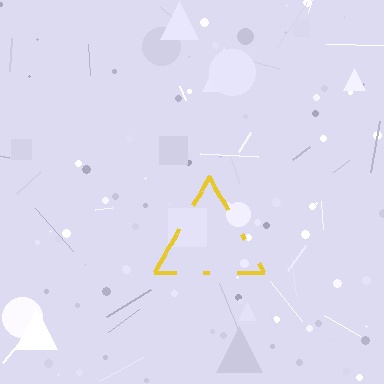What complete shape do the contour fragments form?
The contour fragments form a triangle.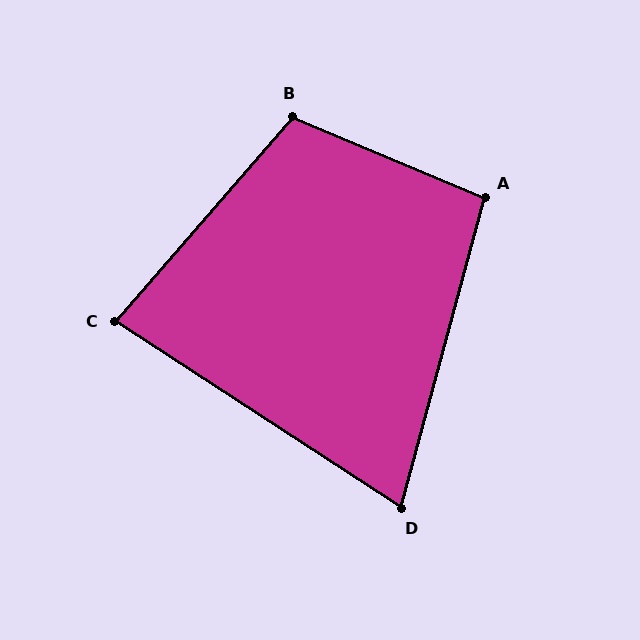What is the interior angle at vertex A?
Approximately 98 degrees (obtuse).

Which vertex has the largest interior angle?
B, at approximately 108 degrees.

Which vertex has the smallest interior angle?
D, at approximately 72 degrees.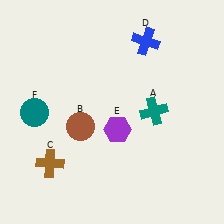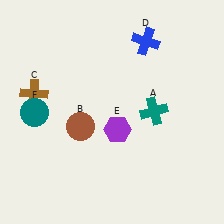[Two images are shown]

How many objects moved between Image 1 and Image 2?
1 object moved between the two images.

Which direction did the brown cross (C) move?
The brown cross (C) moved up.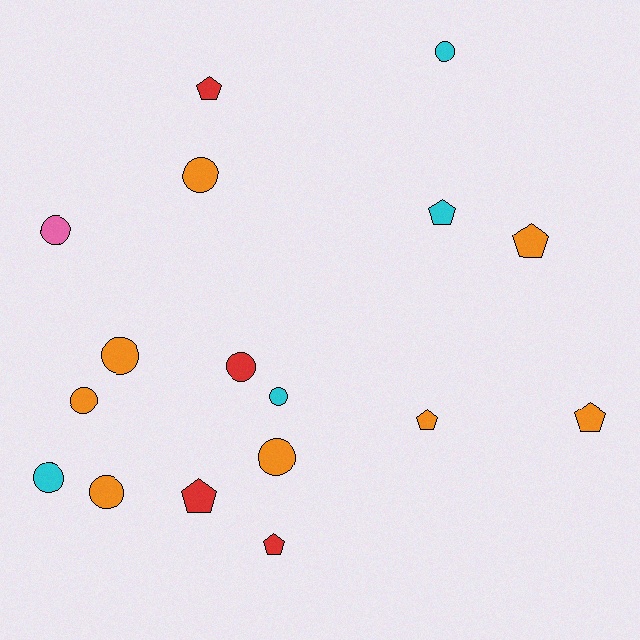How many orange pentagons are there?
There are 3 orange pentagons.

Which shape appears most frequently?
Circle, with 10 objects.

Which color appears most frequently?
Orange, with 8 objects.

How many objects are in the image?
There are 17 objects.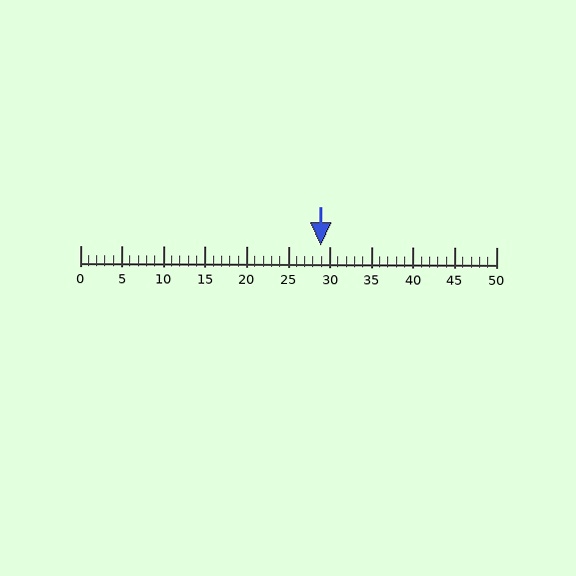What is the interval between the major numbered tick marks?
The major tick marks are spaced 5 units apart.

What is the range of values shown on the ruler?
The ruler shows values from 0 to 50.